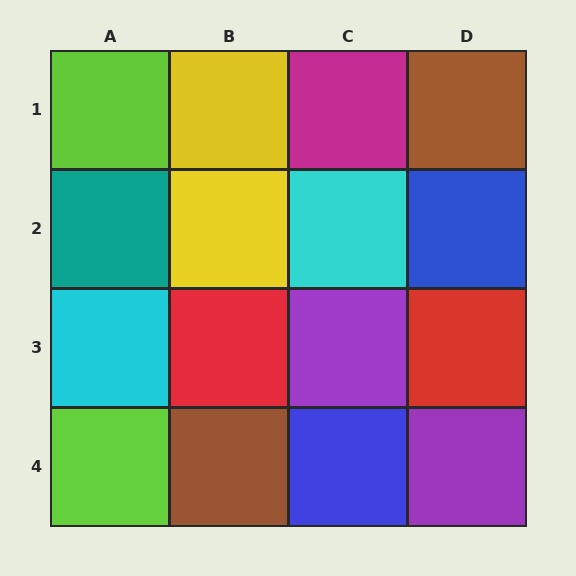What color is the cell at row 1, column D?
Brown.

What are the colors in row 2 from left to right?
Teal, yellow, cyan, blue.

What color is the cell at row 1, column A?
Lime.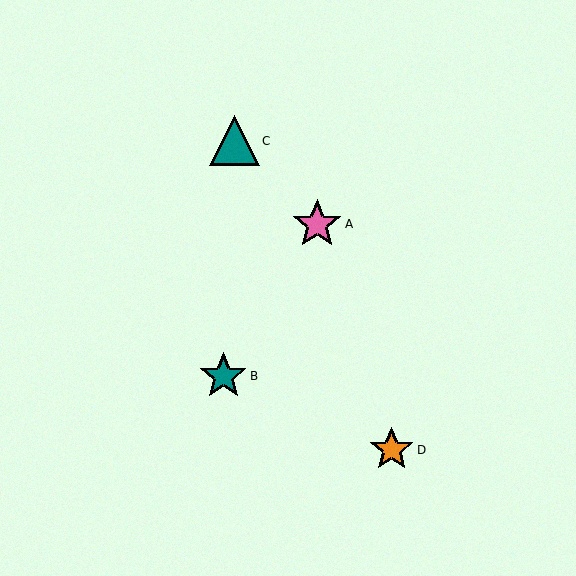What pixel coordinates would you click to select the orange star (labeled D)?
Click at (392, 450) to select the orange star D.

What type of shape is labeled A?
Shape A is a pink star.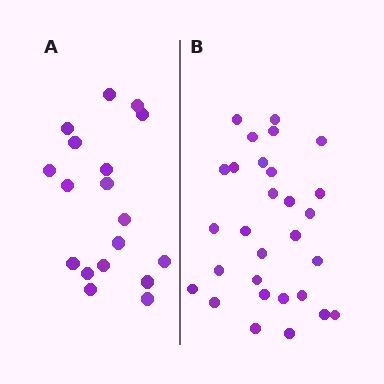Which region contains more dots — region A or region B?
Region B (the right region) has more dots.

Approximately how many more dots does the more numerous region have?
Region B has roughly 12 or so more dots than region A.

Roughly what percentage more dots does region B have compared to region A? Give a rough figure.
About 60% more.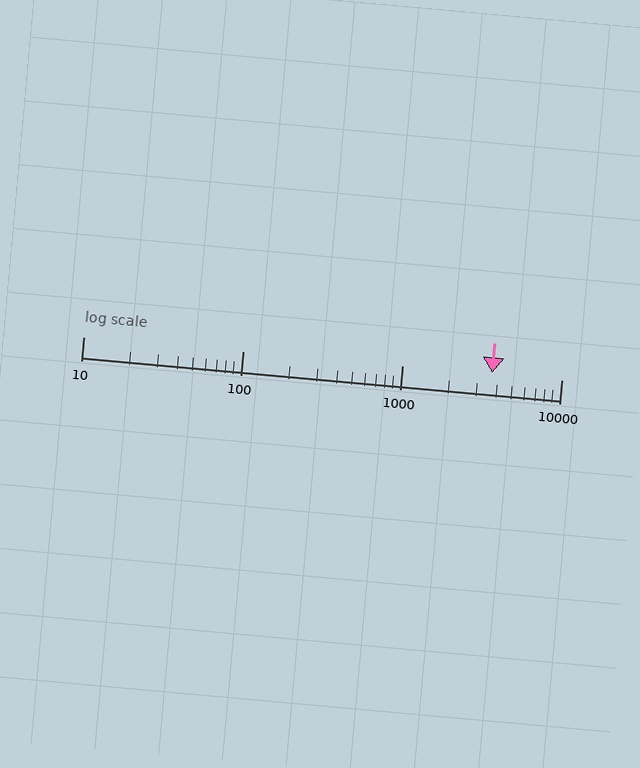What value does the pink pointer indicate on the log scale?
The pointer indicates approximately 3700.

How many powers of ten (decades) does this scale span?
The scale spans 3 decades, from 10 to 10000.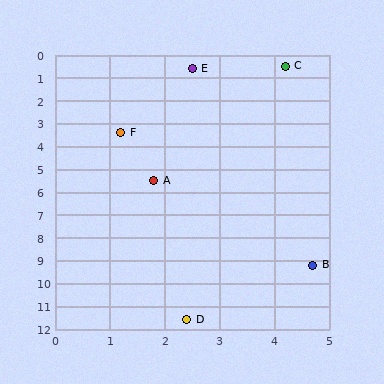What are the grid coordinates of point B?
Point B is at approximately (4.7, 9.2).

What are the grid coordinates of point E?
Point E is at approximately (2.5, 0.6).